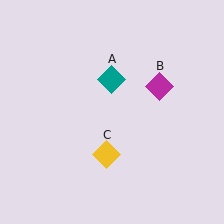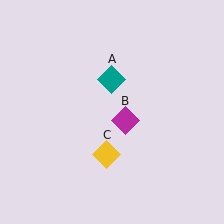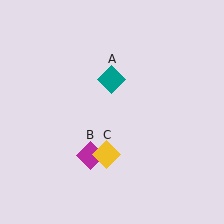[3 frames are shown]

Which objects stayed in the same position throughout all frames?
Teal diamond (object A) and yellow diamond (object C) remained stationary.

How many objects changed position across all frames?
1 object changed position: magenta diamond (object B).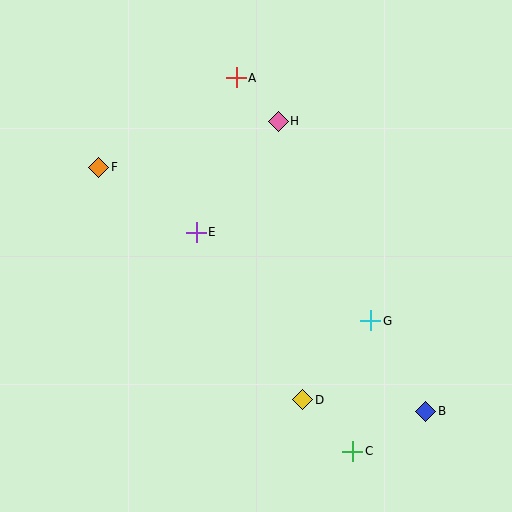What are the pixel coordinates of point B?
Point B is at (425, 411).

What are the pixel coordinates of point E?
Point E is at (196, 232).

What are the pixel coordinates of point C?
Point C is at (353, 451).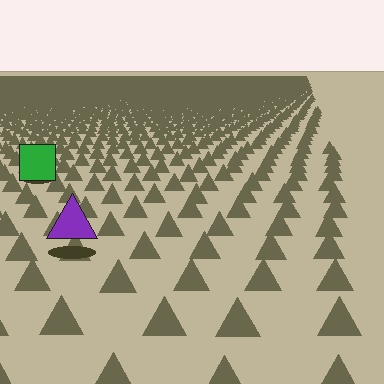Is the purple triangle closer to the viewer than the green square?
Yes. The purple triangle is closer — you can tell from the texture gradient: the ground texture is coarser near it.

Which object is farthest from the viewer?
The green square is farthest from the viewer. It appears smaller and the ground texture around it is denser.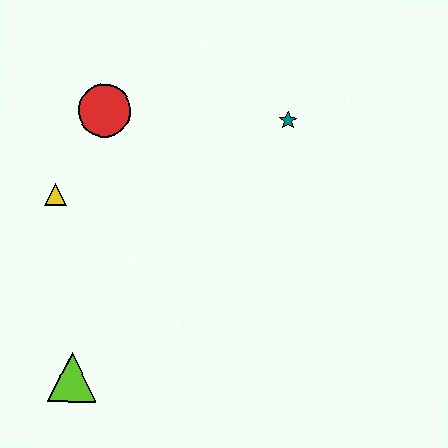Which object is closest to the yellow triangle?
The red circle is closest to the yellow triangle.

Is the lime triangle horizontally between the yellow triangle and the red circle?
Yes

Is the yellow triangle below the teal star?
Yes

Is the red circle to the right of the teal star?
No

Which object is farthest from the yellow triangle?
The teal star is farthest from the yellow triangle.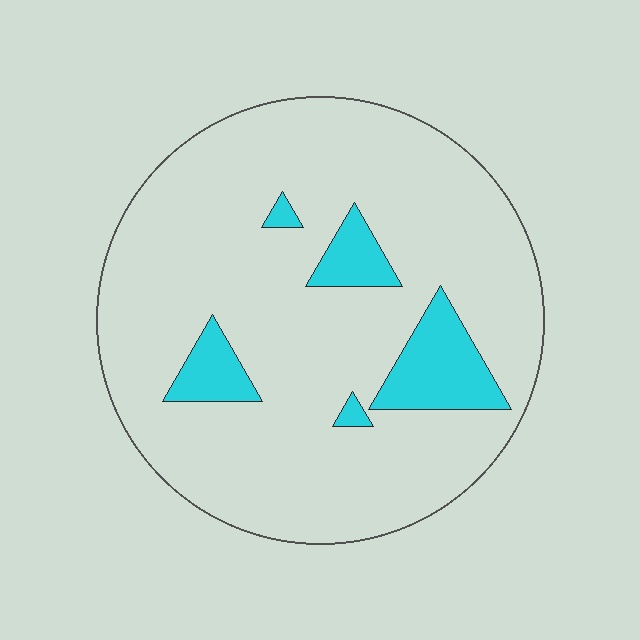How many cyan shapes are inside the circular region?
5.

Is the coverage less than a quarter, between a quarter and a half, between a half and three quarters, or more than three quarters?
Less than a quarter.